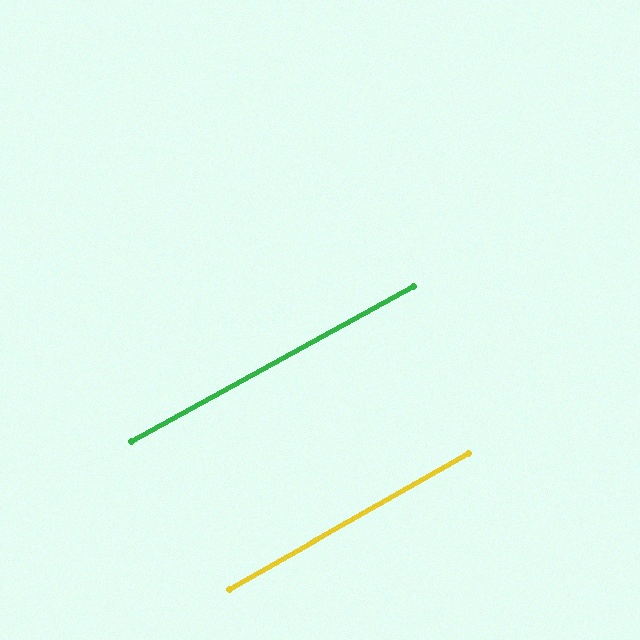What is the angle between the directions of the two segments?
Approximately 1 degree.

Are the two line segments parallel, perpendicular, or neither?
Parallel — their directions differ by only 0.7°.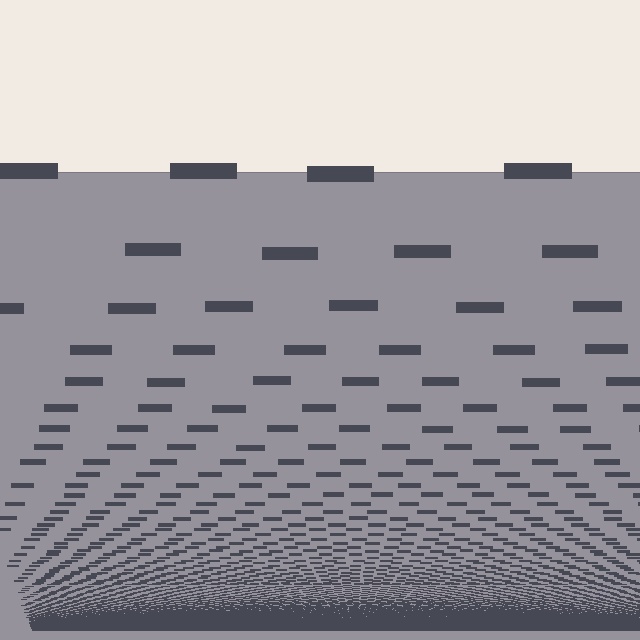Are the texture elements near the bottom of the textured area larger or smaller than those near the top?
Smaller. The gradient is inverted — elements near the bottom are smaller and denser.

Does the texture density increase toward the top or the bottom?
Density increases toward the bottom.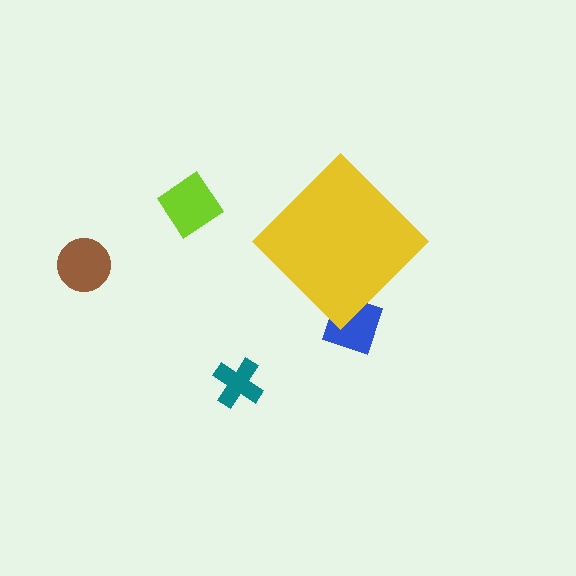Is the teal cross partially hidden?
No, the teal cross is fully visible.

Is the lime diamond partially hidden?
No, the lime diamond is fully visible.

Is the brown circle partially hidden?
No, the brown circle is fully visible.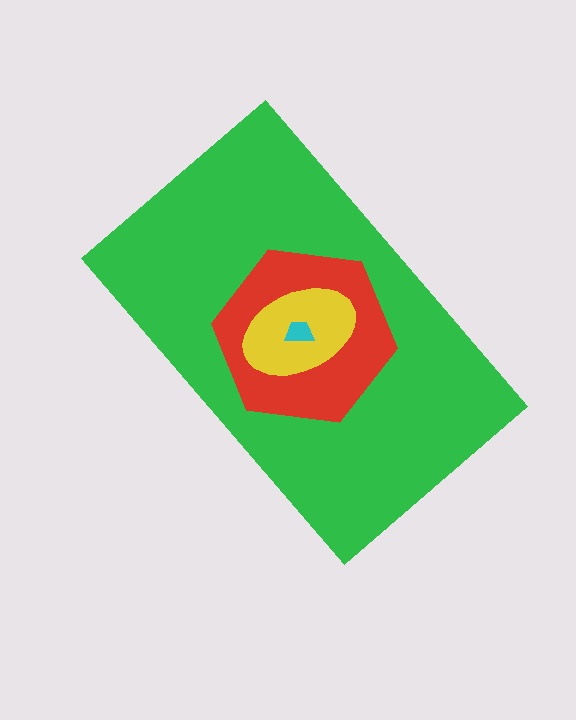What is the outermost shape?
The green rectangle.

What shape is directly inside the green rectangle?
The red hexagon.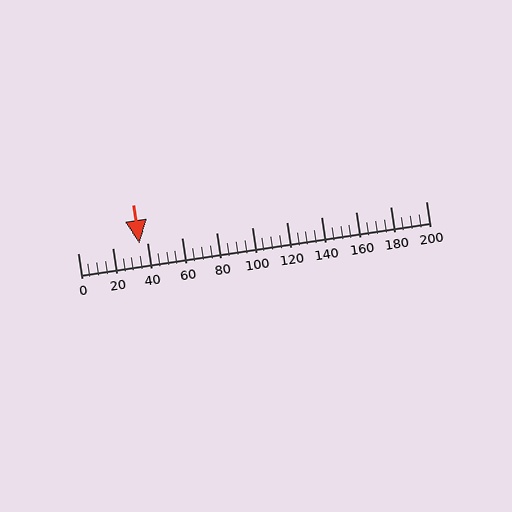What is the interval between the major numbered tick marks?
The major tick marks are spaced 20 units apart.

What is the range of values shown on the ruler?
The ruler shows values from 0 to 200.